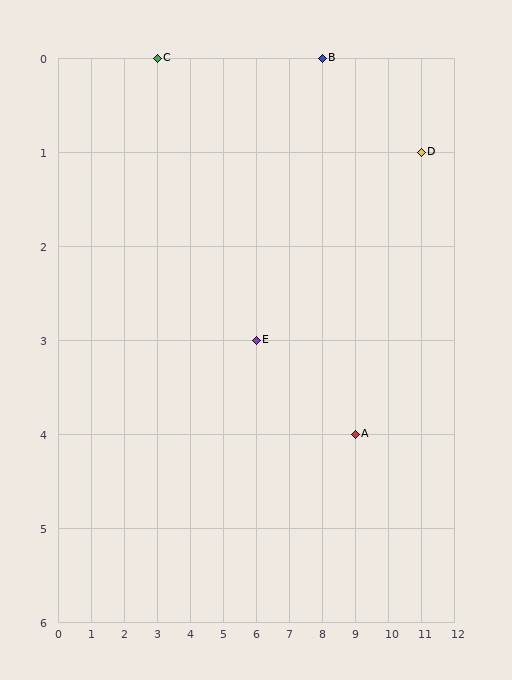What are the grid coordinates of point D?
Point D is at grid coordinates (11, 1).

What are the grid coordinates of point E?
Point E is at grid coordinates (6, 3).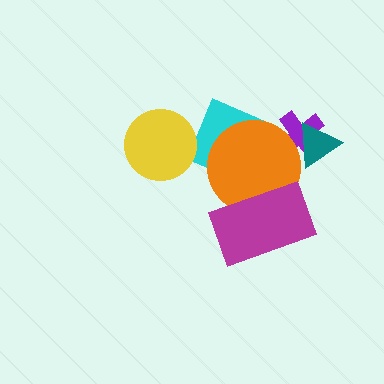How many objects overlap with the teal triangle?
1 object overlaps with the teal triangle.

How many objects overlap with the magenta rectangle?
1 object overlaps with the magenta rectangle.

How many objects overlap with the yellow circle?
1 object overlaps with the yellow circle.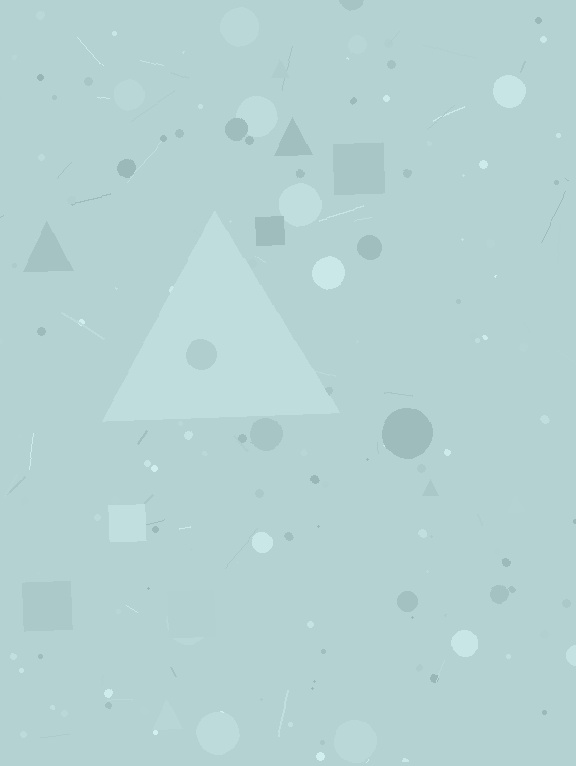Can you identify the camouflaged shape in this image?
The camouflaged shape is a triangle.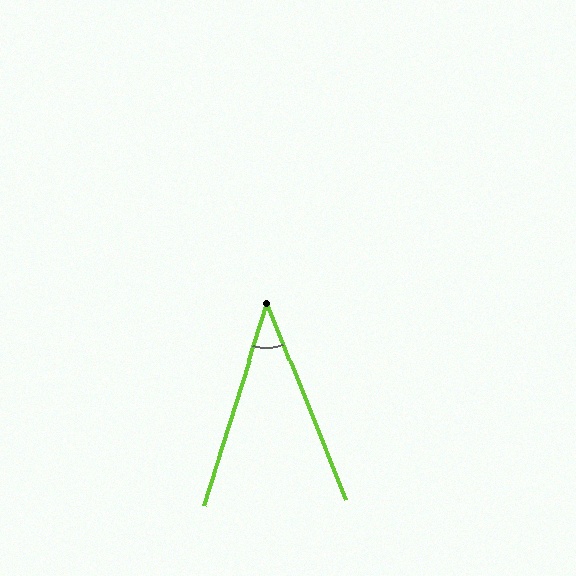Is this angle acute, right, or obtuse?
It is acute.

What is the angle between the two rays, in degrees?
Approximately 39 degrees.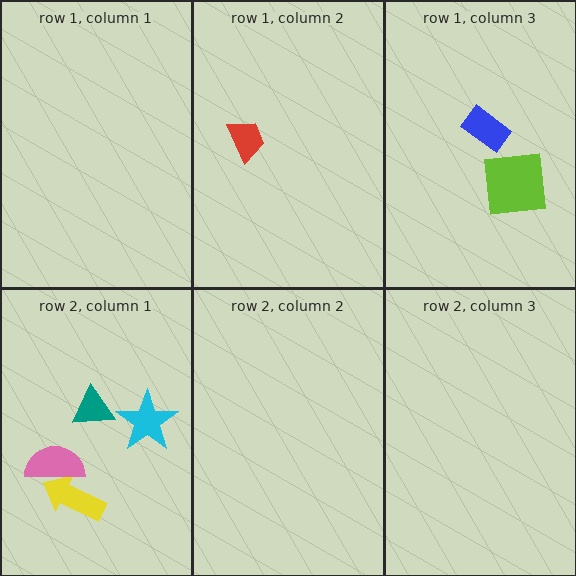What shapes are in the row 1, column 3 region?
The blue rectangle, the lime square.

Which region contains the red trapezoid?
The row 1, column 2 region.